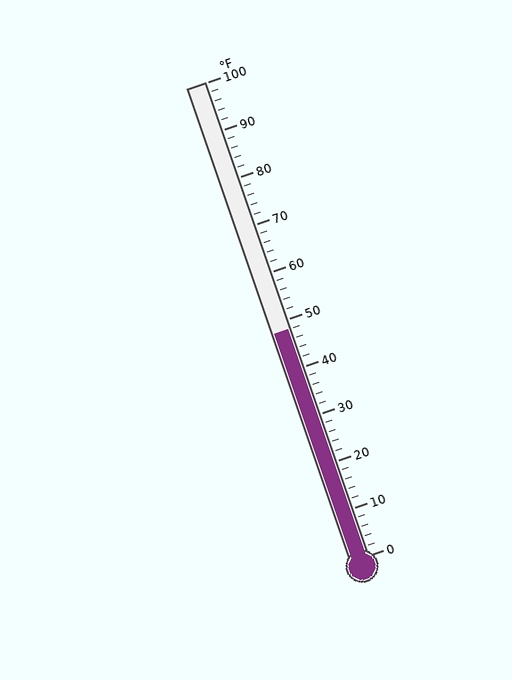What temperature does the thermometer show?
The thermometer shows approximately 48°F.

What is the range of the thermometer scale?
The thermometer scale ranges from 0°F to 100°F.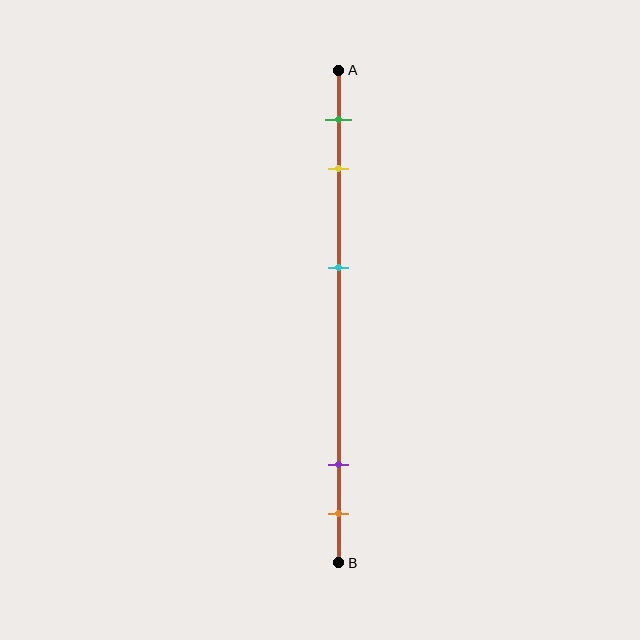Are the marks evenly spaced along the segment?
No, the marks are not evenly spaced.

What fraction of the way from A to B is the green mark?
The green mark is approximately 10% (0.1) of the way from A to B.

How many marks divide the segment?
There are 5 marks dividing the segment.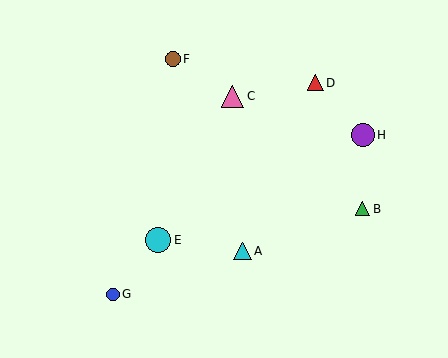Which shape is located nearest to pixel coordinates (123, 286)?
The blue circle (labeled G) at (113, 295) is nearest to that location.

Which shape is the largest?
The cyan circle (labeled E) is the largest.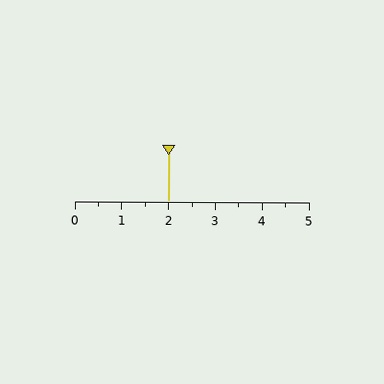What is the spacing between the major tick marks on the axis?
The major ticks are spaced 1 apart.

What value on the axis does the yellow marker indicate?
The marker indicates approximately 2.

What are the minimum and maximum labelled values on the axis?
The axis runs from 0 to 5.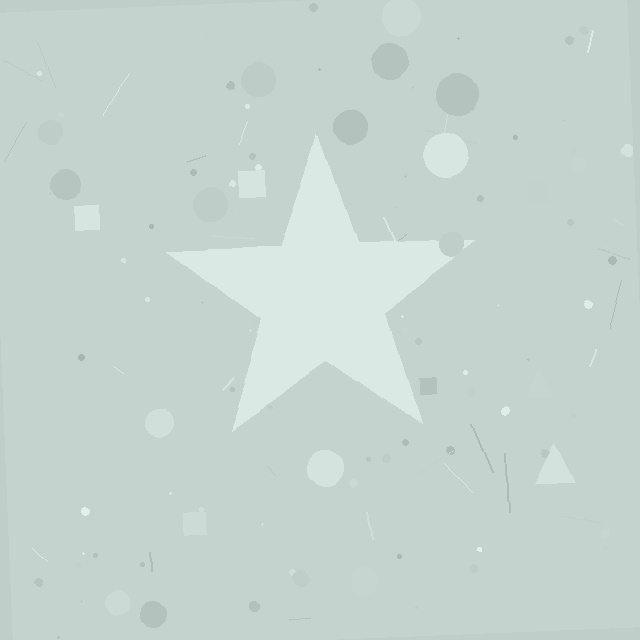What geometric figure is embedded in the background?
A star is embedded in the background.